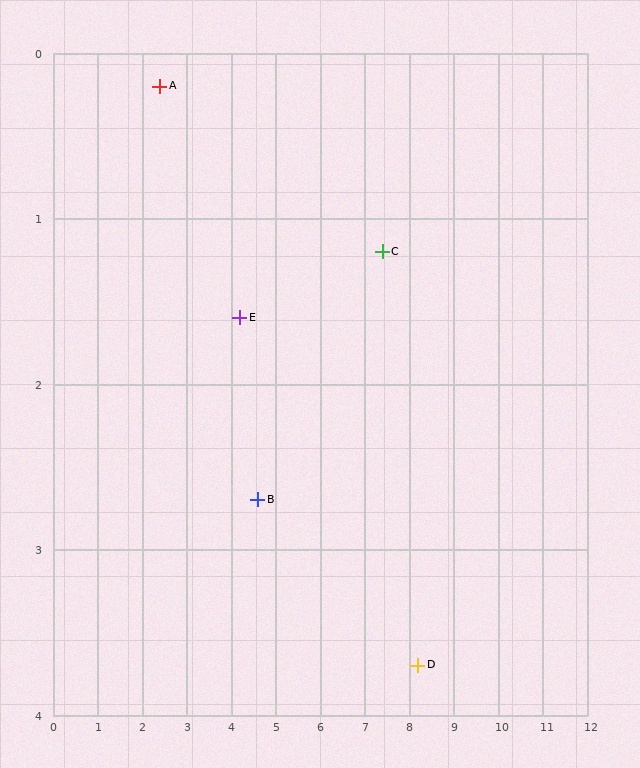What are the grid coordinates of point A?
Point A is at approximately (2.4, 0.2).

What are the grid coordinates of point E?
Point E is at approximately (4.2, 1.6).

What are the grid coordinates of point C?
Point C is at approximately (7.4, 1.2).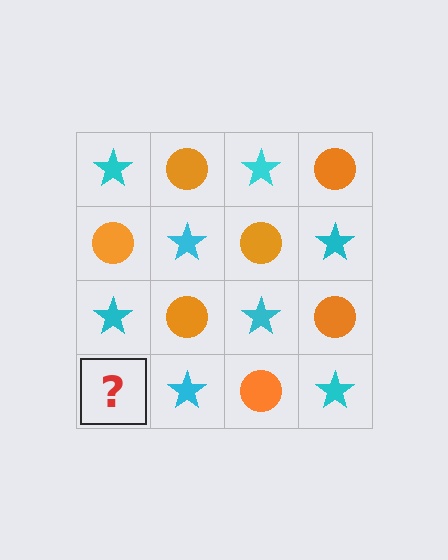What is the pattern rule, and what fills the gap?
The rule is that it alternates cyan star and orange circle in a checkerboard pattern. The gap should be filled with an orange circle.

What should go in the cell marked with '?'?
The missing cell should contain an orange circle.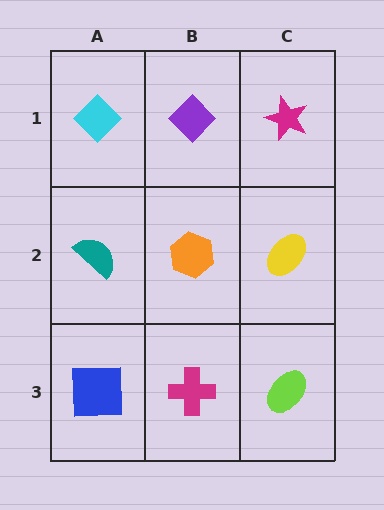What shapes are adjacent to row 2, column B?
A purple diamond (row 1, column B), a magenta cross (row 3, column B), a teal semicircle (row 2, column A), a yellow ellipse (row 2, column C).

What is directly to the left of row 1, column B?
A cyan diamond.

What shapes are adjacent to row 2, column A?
A cyan diamond (row 1, column A), a blue square (row 3, column A), an orange hexagon (row 2, column B).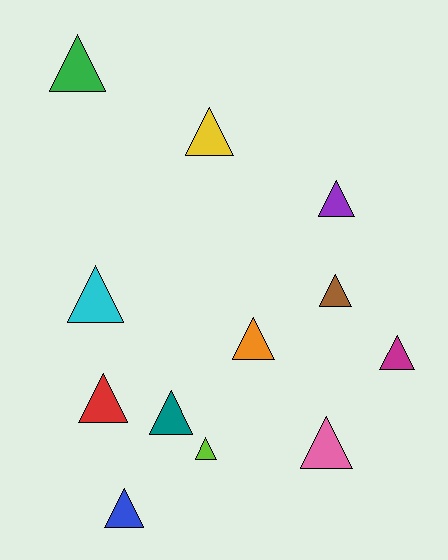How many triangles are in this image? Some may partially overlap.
There are 12 triangles.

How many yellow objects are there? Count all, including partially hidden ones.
There is 1 yellow object.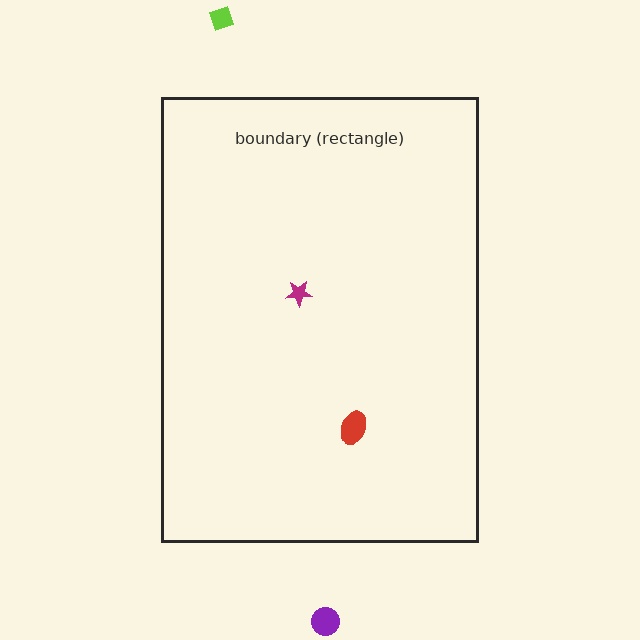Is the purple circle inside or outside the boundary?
Outside.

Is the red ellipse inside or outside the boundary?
Inside.